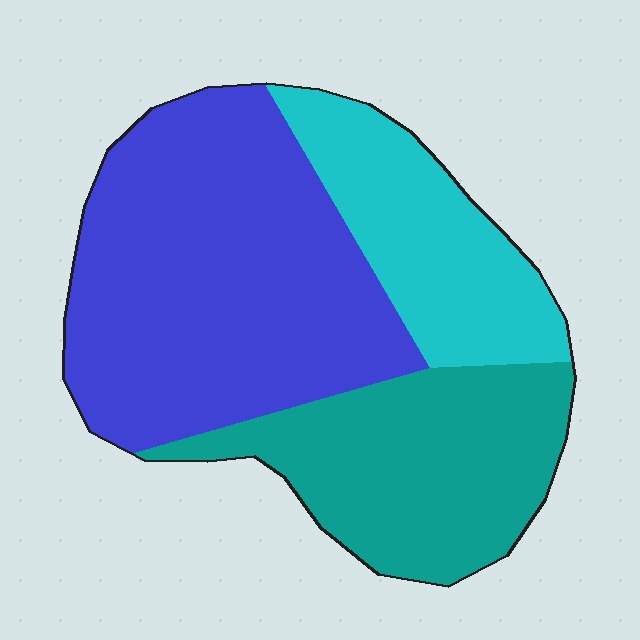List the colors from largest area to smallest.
From largest to smallest: blue, teal, cyan.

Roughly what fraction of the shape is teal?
Teal covers about 30% of the shape.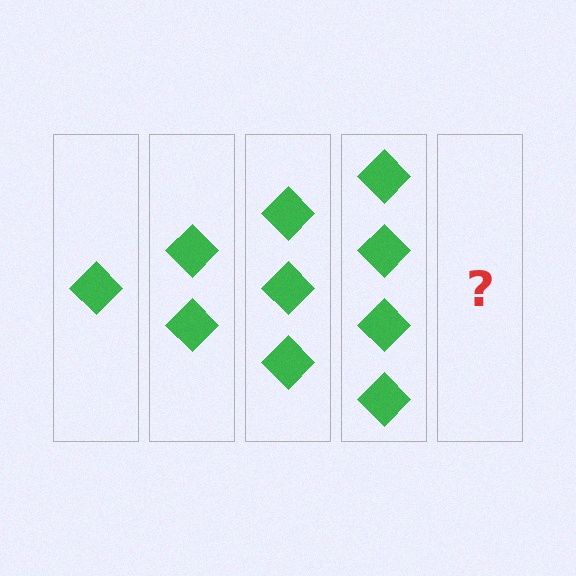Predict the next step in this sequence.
The next step is 5 diamonds.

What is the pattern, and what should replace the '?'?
The pattern is that each step adds one more diamond. The '?' should be 5 diamonds.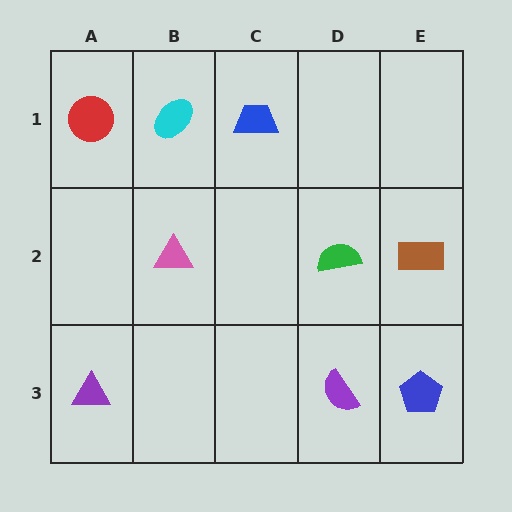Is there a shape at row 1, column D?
No, that cell is empty.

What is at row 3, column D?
A purple semicircle.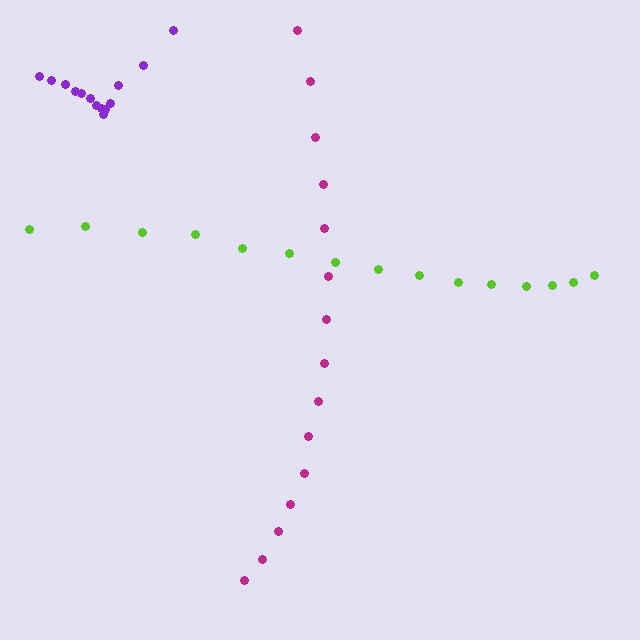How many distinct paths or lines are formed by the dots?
There are 3 distinct paths.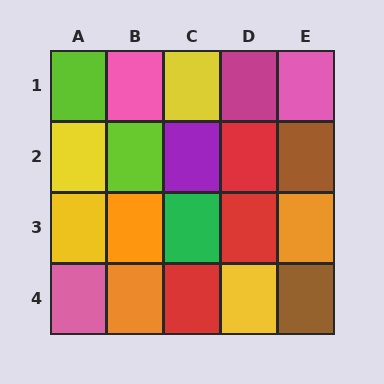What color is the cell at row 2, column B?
Lime.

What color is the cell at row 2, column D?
Red.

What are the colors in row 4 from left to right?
Pink, orange, red, yellow, brown.